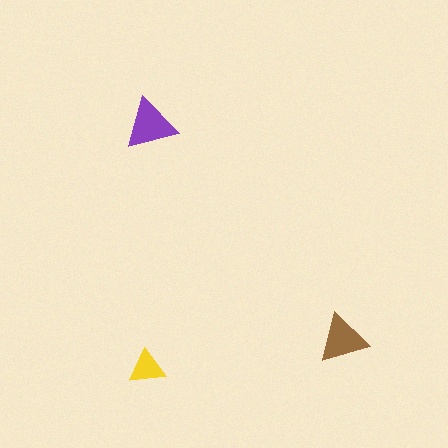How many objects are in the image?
There are 3 objects in the image.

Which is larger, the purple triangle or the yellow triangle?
The purple one.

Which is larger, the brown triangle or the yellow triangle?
The brown one.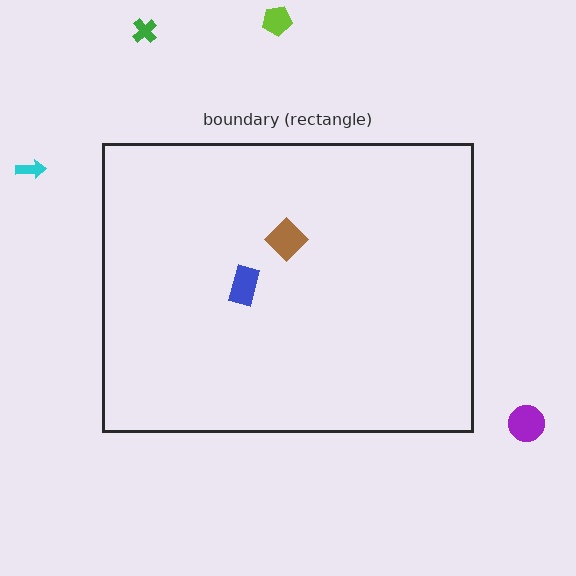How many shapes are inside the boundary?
2 inside, 4 outside.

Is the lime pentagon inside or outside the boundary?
Outside.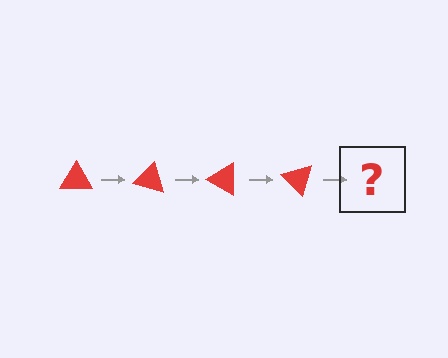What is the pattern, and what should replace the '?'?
The pattern is that the triangle rotates 15 degrees each step. The '?' should be a red triangle rotated 60 degrees.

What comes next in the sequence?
The next element should be a red triangle rotated 60 degrees.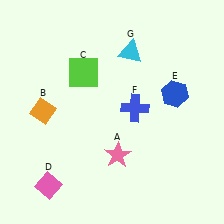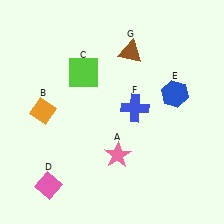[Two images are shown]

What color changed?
The triangle (G) changed from cyan in Image 1 to brown in Image 2.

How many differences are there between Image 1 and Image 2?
There is 1 difference between the two images.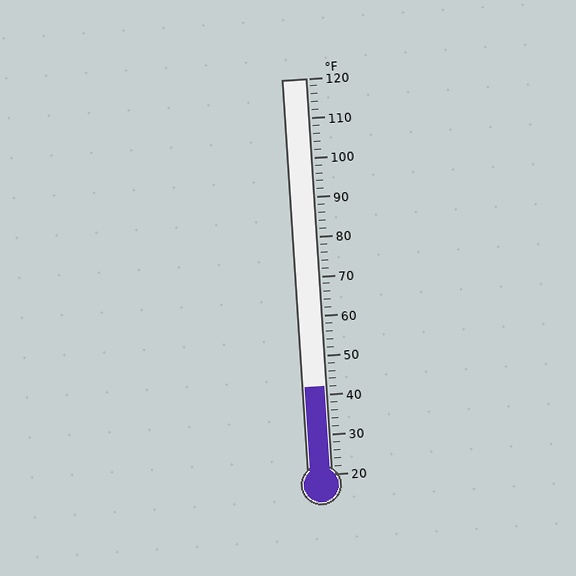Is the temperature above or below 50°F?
The temperature is below 50°F.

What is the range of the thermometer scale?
The thermometer scale ranges from 20°F to 120°F.